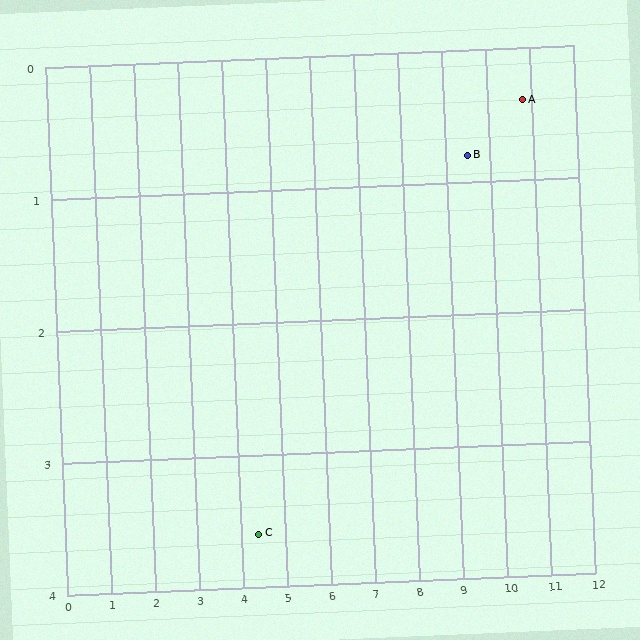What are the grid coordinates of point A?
Point A is at approximately (10.8, 0.4).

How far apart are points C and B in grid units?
Points C and B are about 5.8 grid units apart.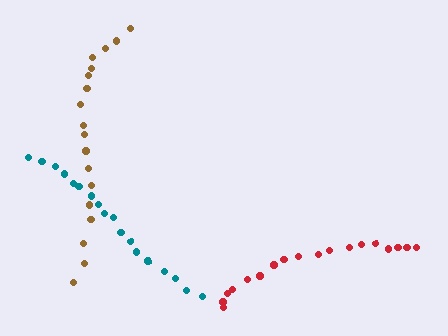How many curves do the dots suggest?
There are 3 distinct paths.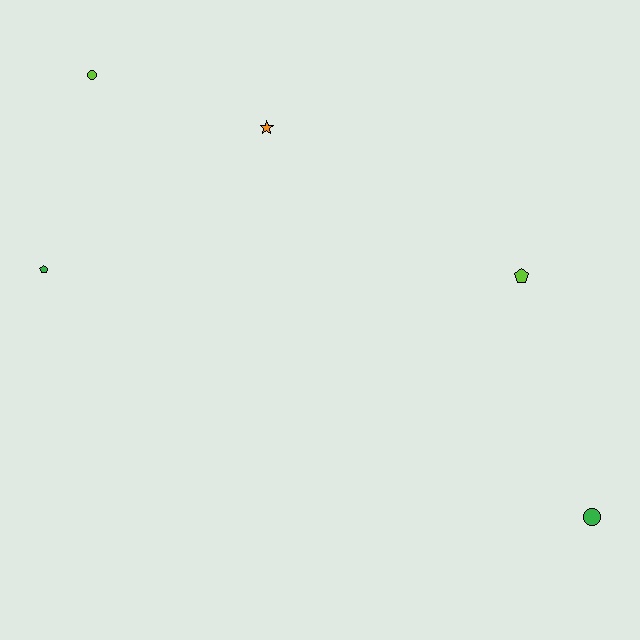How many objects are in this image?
There are 5 objects.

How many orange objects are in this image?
There is 1 orange object.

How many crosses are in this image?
There are no crosses.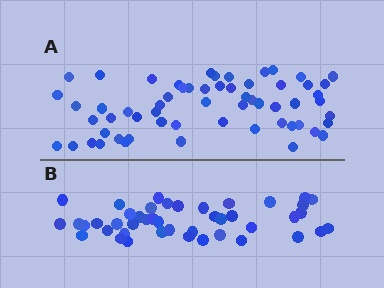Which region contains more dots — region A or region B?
Region A (the top region) has more dots.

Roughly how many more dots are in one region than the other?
Region A has approximately 15 more dots than region B.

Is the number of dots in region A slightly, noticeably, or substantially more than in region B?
Region A has noticeably more, but not dramatically so. The ratio is roughly 1.4 to 1.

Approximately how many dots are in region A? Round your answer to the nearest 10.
About 60 dots.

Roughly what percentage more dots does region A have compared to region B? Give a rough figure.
About 35% more.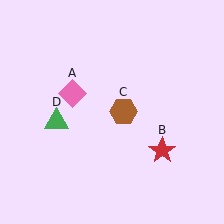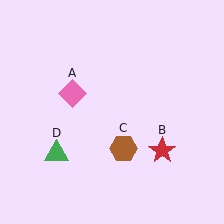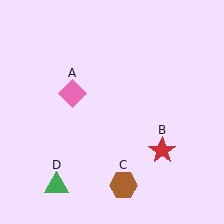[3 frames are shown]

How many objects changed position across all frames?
2 objects changed position: brown hexagon (object C), green triangle (object D).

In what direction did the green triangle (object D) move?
The green triangle (object D) moved down.